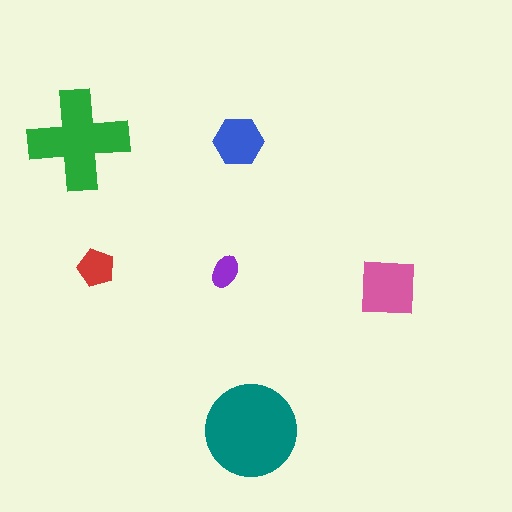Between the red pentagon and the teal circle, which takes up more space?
The teal circle.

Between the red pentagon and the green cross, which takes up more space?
The green cross.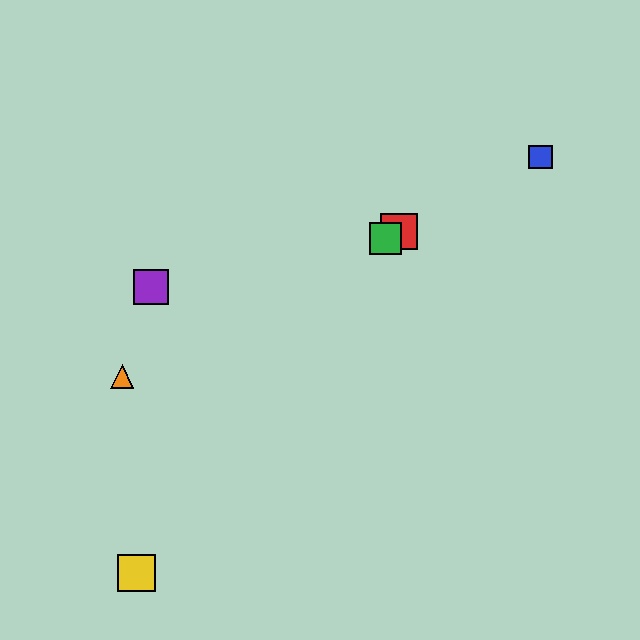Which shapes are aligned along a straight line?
The red square, the blue square, the green square, the orange triangle are aligned along a straight line.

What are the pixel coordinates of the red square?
The red square is at (399, 231).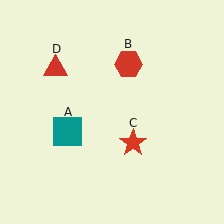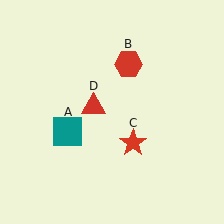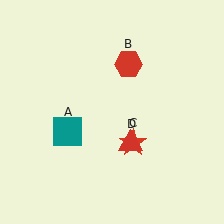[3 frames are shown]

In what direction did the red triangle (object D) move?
The red triangle (object D) moved down and to the right.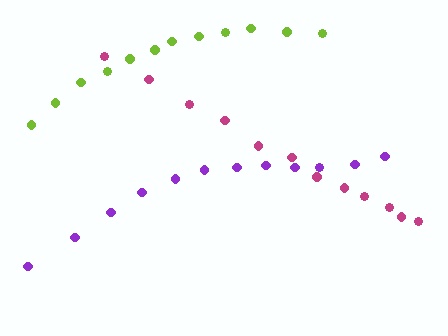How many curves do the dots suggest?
There are 3 distinct paths.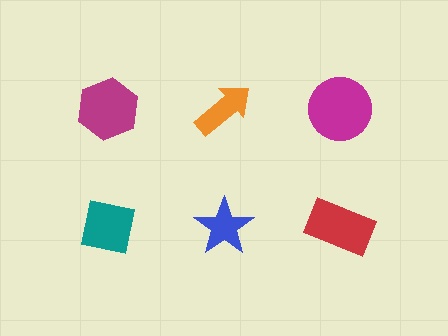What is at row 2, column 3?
A red rectangle.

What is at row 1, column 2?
An orange arrow.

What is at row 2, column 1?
A teal square.